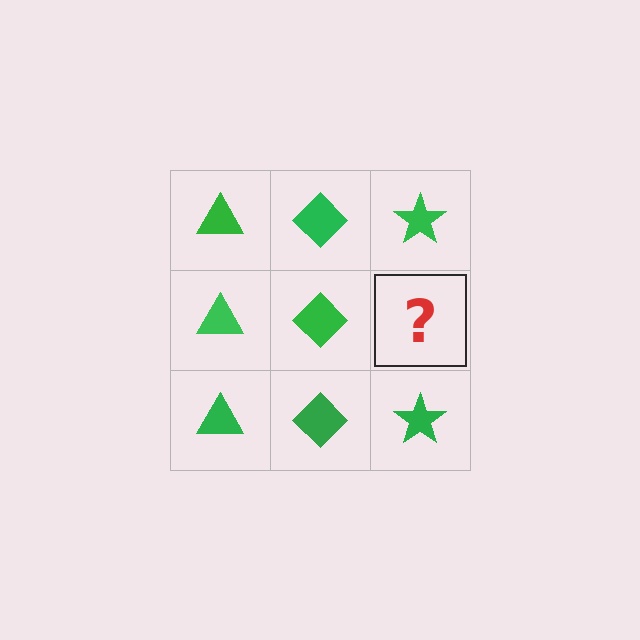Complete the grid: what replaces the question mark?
The question mark should be replaced with a green star.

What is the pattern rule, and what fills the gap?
The rule is that each column has a consistent shape. The gap should be filled with a green star.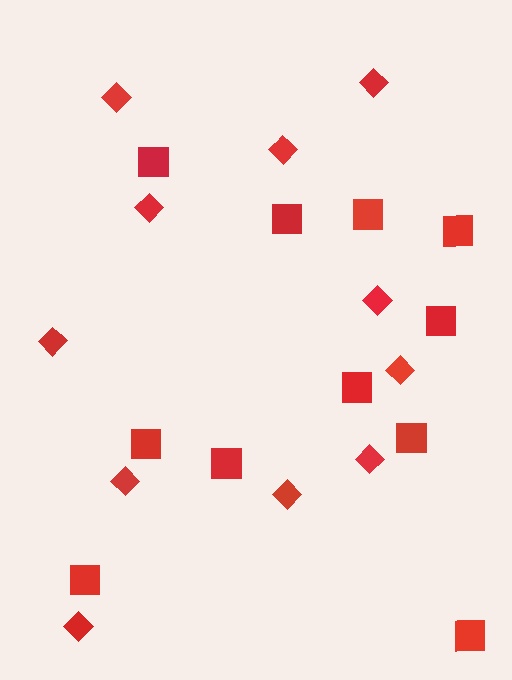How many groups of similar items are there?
There are 2 groups: one group of diamonds (11) and one group of squares (11).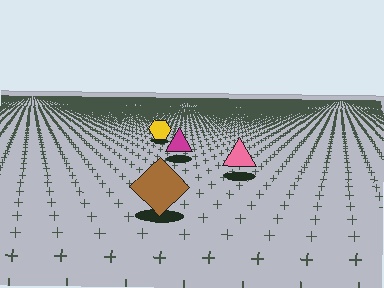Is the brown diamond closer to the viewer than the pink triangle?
Yes. The brown diamond is closer — you can tell from the texture gradient: the ground texture is coarser near it.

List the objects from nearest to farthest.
From nearest to farthest: the brown diamond, the pink triangle, the magenta triangle, the yellow hexagon.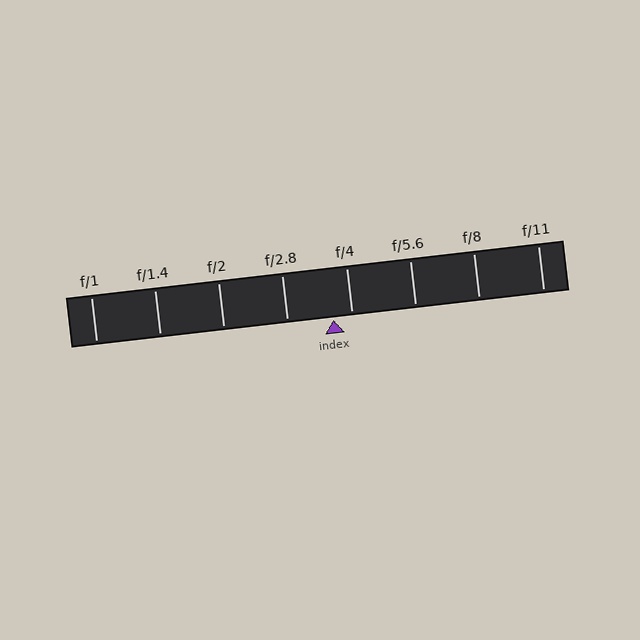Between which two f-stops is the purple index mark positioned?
The index mark is between f/2.8 and f/4.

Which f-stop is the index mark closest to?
The index mark is closest to f/4.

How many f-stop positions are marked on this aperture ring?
There are 8 f-stop positions marked.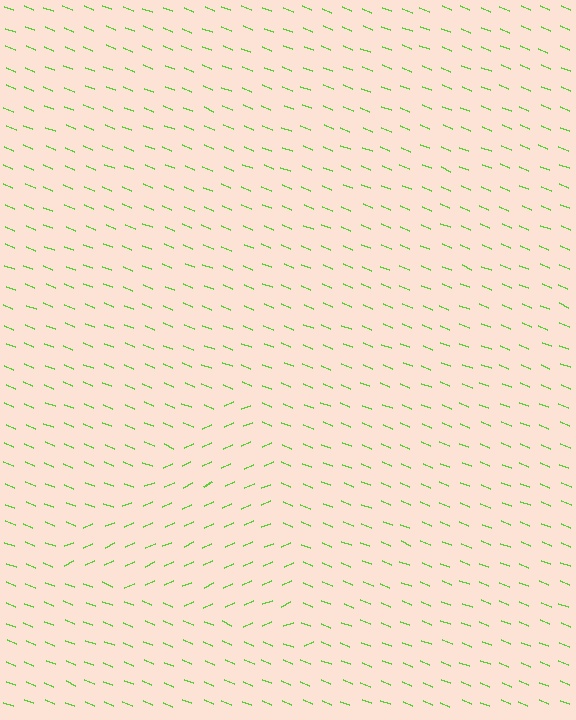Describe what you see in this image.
The image is filled with small lime line segments. A triangle region in the image has lines oriented differently from the surrounding lines, creating a visible texture boundary.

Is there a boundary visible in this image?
Yes, there is a texture boundary formed by a change in line orientation.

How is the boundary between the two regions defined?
The boundary is defined purely by a change in line orientation (approximately 45 degrees difference). All lines are the same color and thickness.